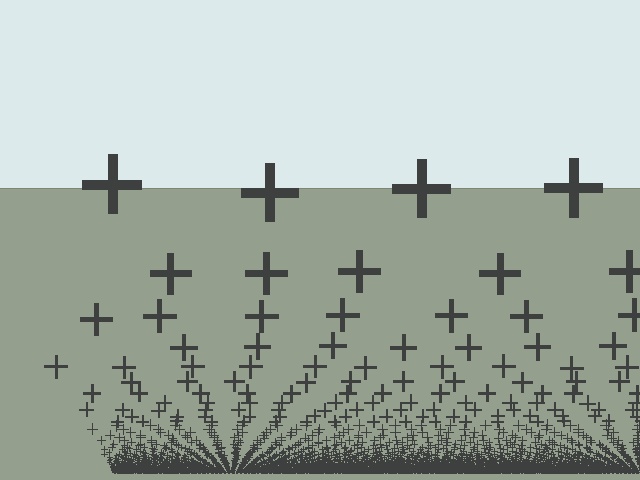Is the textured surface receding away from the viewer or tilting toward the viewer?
The surface appears to tilt toward the viewer. Texture elements get larger and sparser toward the top.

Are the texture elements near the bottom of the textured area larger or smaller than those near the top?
Smaller. The gradient is inverted — elements near the bottom are smaller and denser.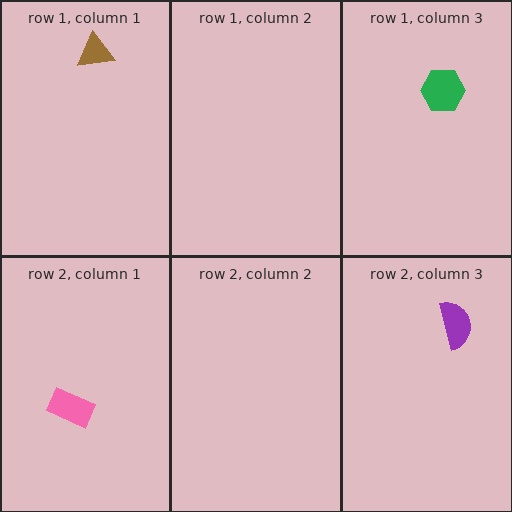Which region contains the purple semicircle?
The row 2, column 3 region.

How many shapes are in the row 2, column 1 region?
1.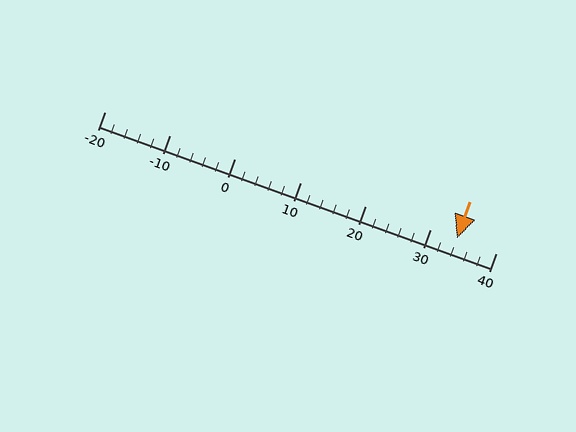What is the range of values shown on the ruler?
The ruler shows values from -20 to 40.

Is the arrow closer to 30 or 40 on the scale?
The arrow is closer to 30.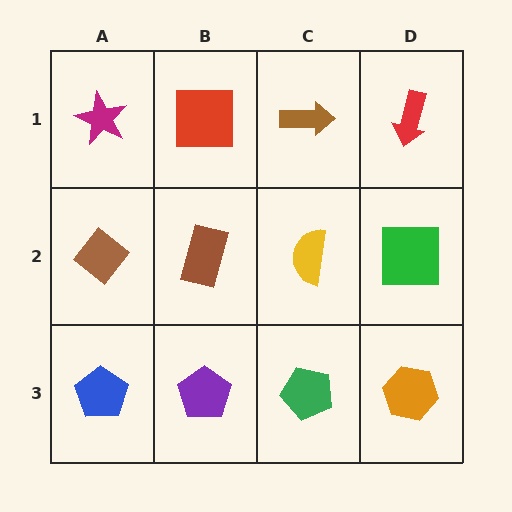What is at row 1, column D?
A red arrow.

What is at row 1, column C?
A brown arrow.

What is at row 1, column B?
A red square.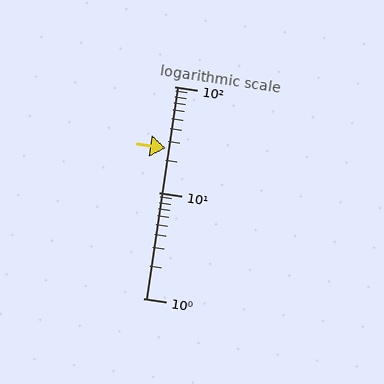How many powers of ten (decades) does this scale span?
The scale spans 2 decades, from 1 to 100.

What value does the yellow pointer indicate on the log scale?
The pointer indicates approximately 26.